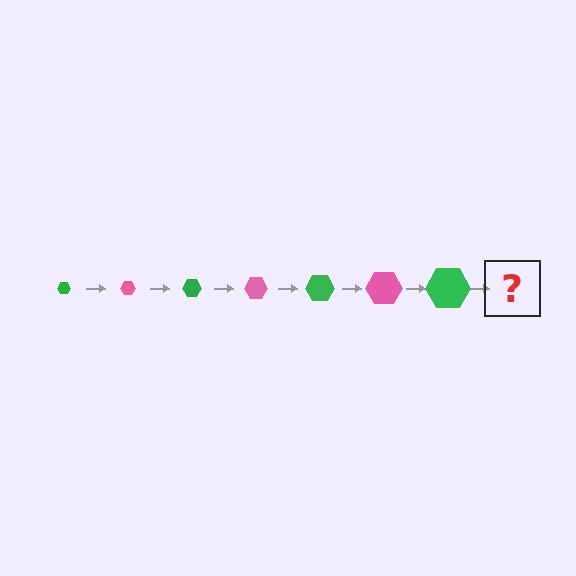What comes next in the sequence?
The next element should be a pink hexagon, larger than the previous one.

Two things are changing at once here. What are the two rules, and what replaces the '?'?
The two rules are that the hexagon grows larger each step and the color cycles through green and pink. The '?' should be a pink hexagon, larger than the previous one.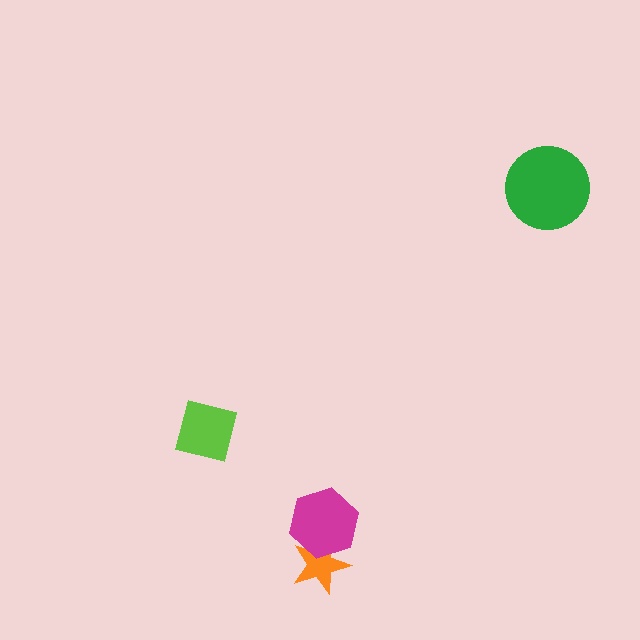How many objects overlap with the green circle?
0 objects overlap with the green circle.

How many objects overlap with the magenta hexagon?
1 object overlaps with the magenta hexagon.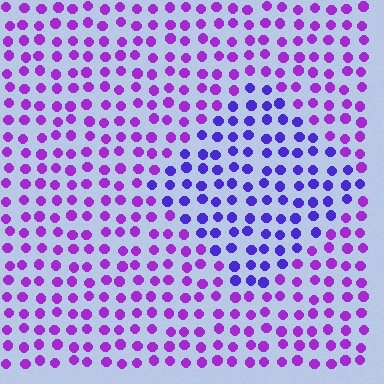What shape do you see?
I see a diamond.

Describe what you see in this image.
The image is filled with small purple elements in a uniform arrangement. A diamond-shaped region is visible where the elements are tinted to a slightly different hue, forming a subtle color boundary.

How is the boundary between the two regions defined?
The boundary is defined purely by a slight shift in hue (about 33 degrees). Spacing, size, and orientation are identical on both sides.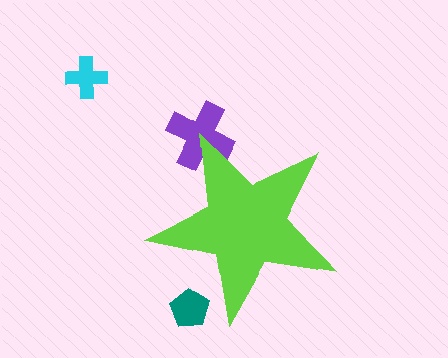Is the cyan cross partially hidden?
No, the cyan cross is fully visible.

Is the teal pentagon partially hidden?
Yes, the teal pentagon is partially hidden behind the lime star.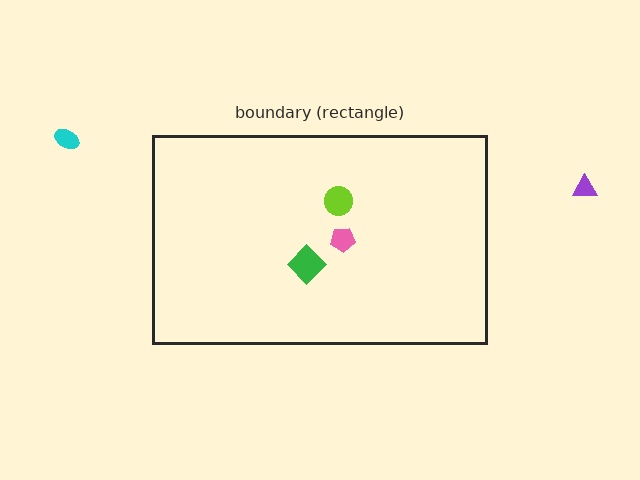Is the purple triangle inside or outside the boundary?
Outside.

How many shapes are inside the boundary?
3 inside, 2 outside.